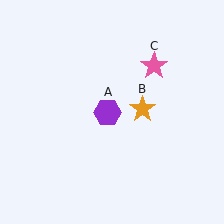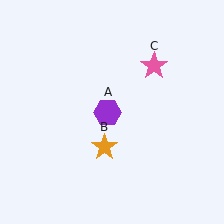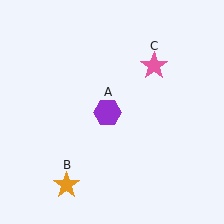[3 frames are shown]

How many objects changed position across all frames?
1 object changed position: orange star (object B).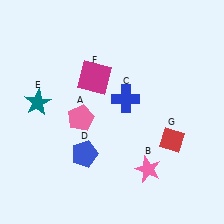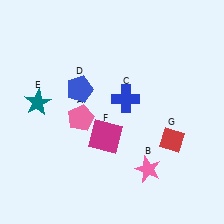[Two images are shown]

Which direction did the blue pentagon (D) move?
The blue pentagon (D) moved up.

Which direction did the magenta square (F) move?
The magenta square (F) moved down.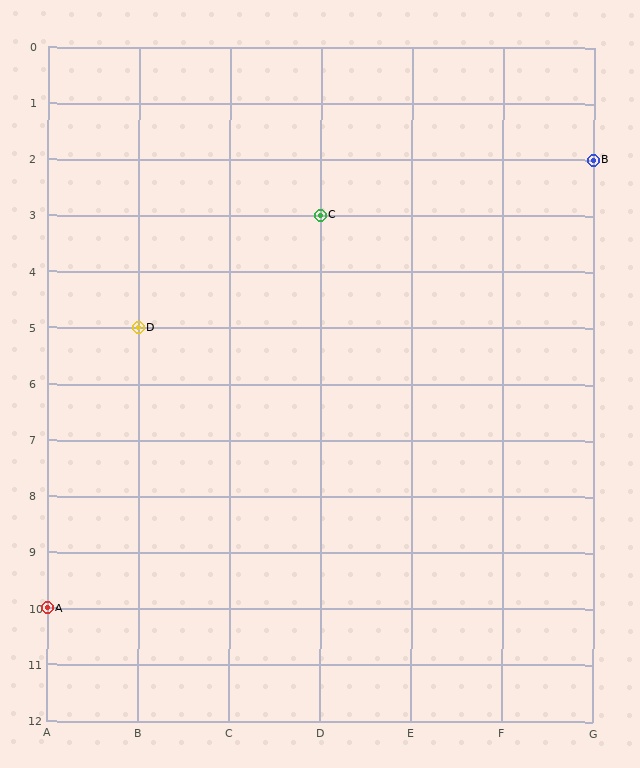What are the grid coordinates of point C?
Point C is at grid coordinates (D, 3).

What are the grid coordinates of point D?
Point D is at grid coordinates (B, 5).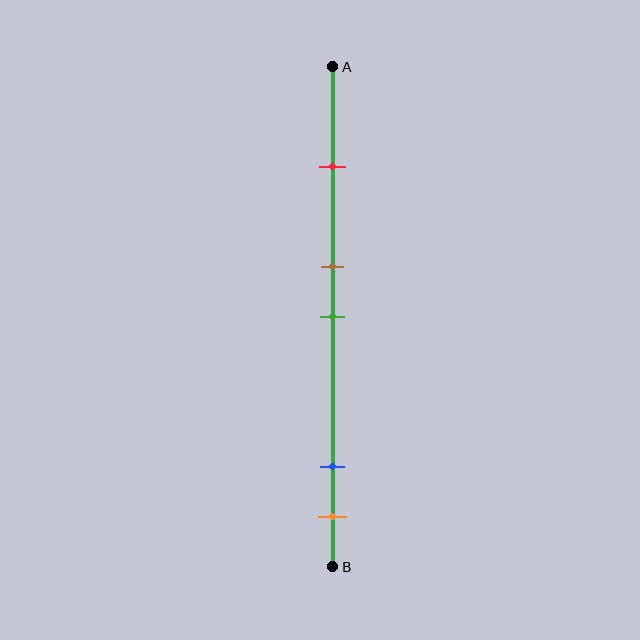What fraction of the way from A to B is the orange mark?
The orange mark is approximately 90% (0.9) of the way from A to B.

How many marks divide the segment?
There are 5 marks dividing the segment.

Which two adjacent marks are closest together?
The brown and green marks are the closest adjacent pair.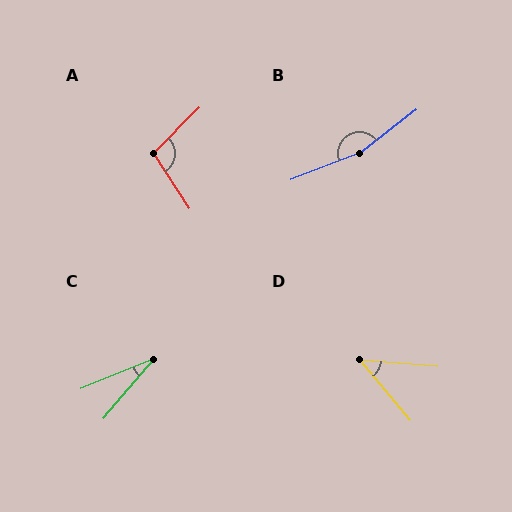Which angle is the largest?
B, at approximately 164 degrees.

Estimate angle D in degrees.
Approximately 45 degrees.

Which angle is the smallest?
C, at approximately 28 degrees.